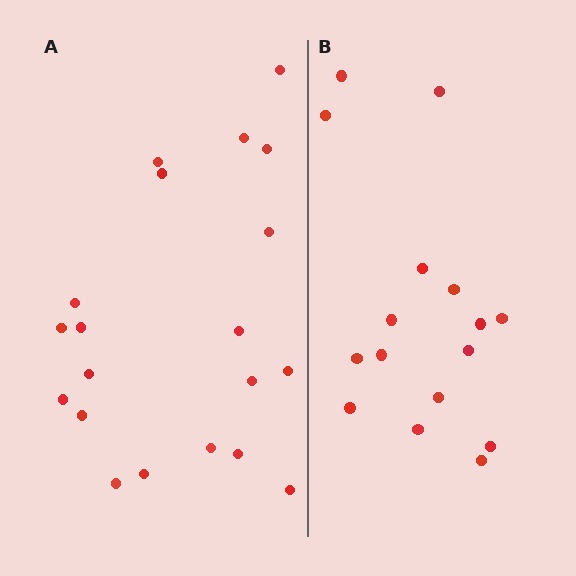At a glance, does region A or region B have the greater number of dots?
Region A (the left region) has more dots.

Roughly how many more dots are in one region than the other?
Region A has about 4 more dots than region B.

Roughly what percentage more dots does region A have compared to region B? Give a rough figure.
About 25% more.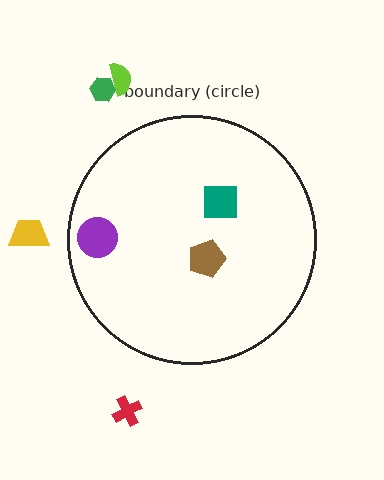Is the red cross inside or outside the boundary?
Outside.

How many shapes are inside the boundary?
3 inside, 4 outside.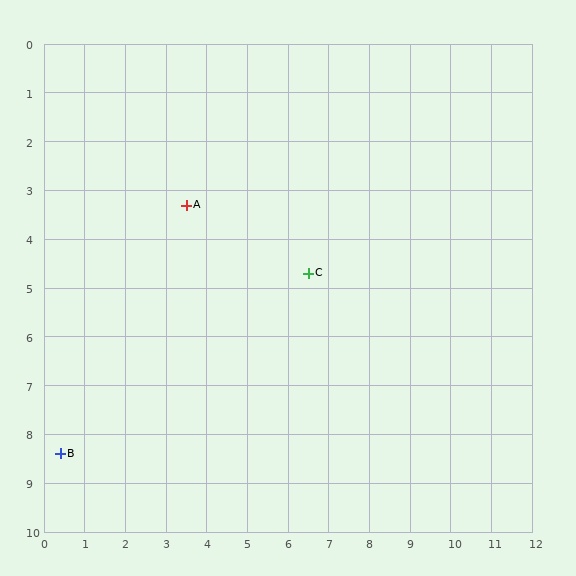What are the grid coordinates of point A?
Point A is at approximately (3.5, 3.3).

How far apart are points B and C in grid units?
Points B and C are about 7.1 grid units apart.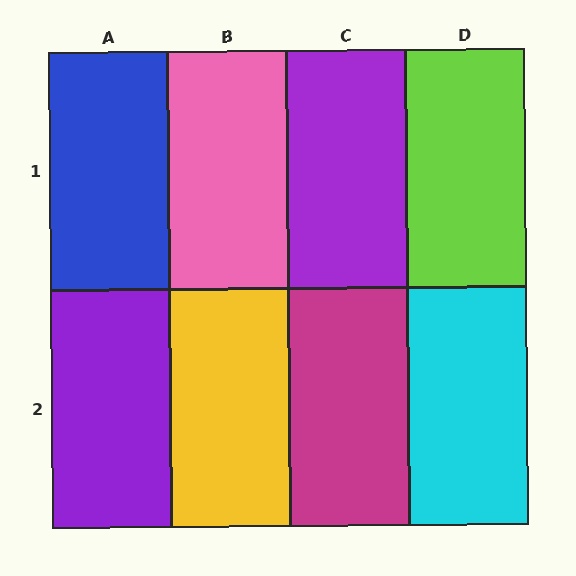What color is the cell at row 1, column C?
Purple.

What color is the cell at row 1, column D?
Lime.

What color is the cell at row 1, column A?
Blue.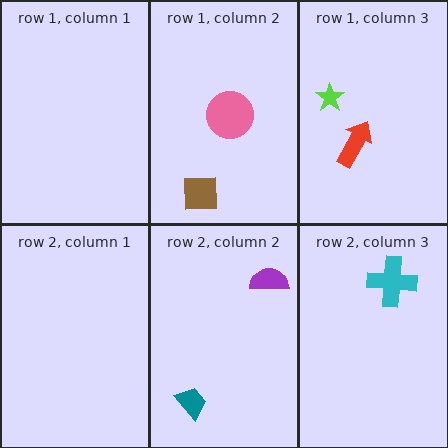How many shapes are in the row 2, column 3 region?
1.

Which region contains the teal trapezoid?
The row 2, column 2 region.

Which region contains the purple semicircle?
The row 2, column 2 region.